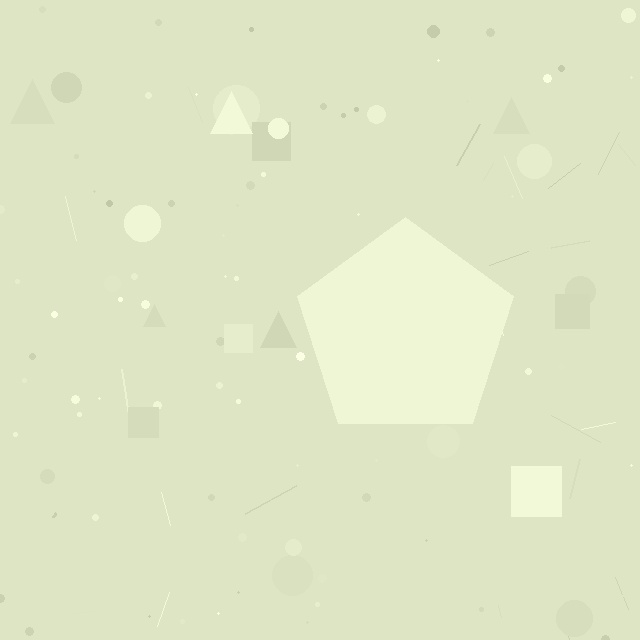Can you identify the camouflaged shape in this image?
The camouflaged shape is a pentagon.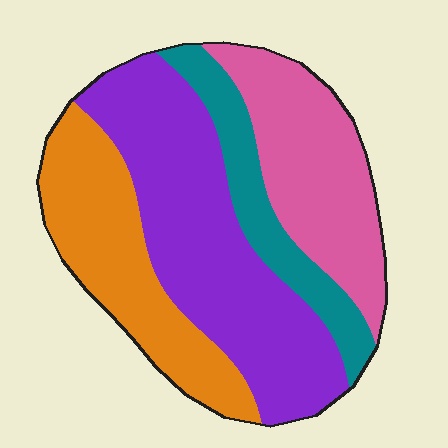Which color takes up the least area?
Teal, at roughly 15%.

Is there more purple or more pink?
Purple.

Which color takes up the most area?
Purple, at roughly 40%.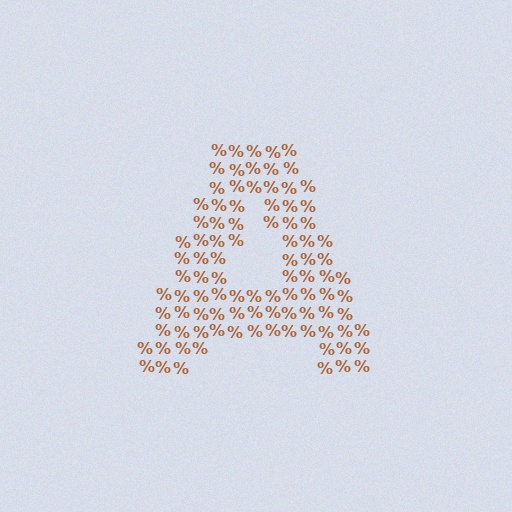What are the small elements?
The small elements are percent signs.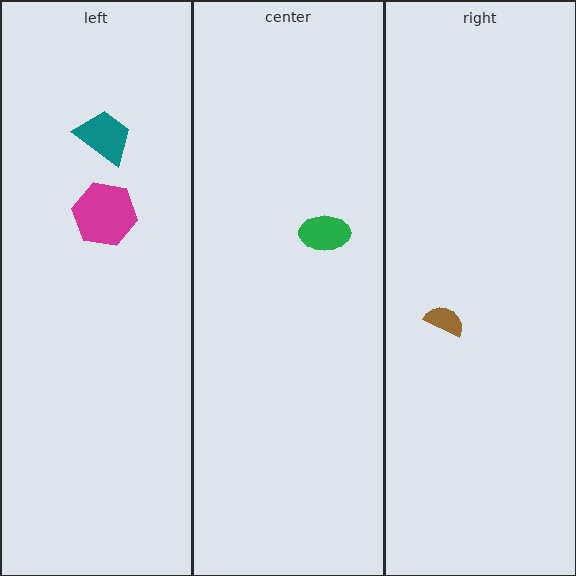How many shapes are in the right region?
1.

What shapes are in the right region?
The brown semicircle.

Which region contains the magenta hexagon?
The left region.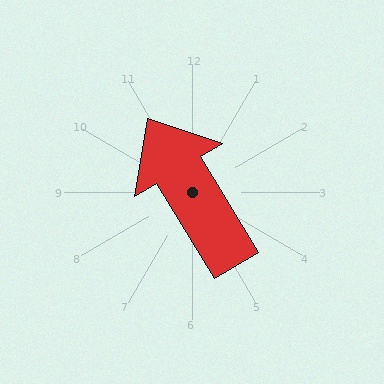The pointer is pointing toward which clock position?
Roughly 11 o'clock.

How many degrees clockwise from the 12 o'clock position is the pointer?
Approximately 329 degrees.